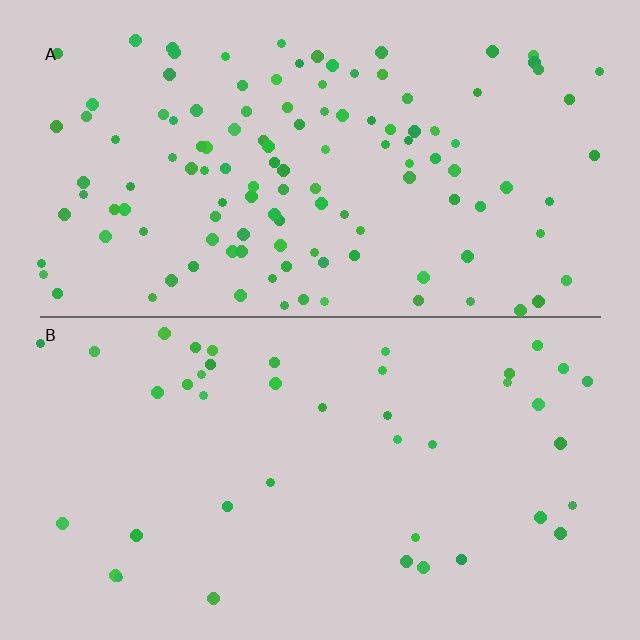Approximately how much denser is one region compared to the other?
Approximately 2.9× — region A over region B.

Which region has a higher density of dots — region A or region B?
A (the top).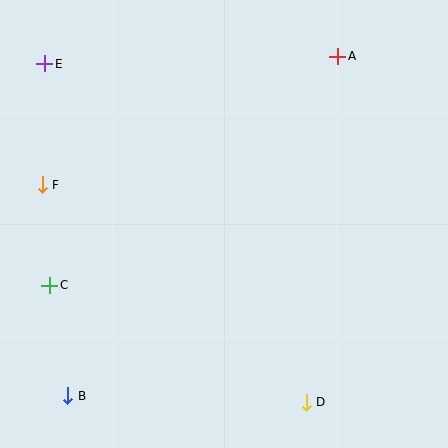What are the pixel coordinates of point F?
Point F is at (42, 185).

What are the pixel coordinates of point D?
Point D is at (306, 402).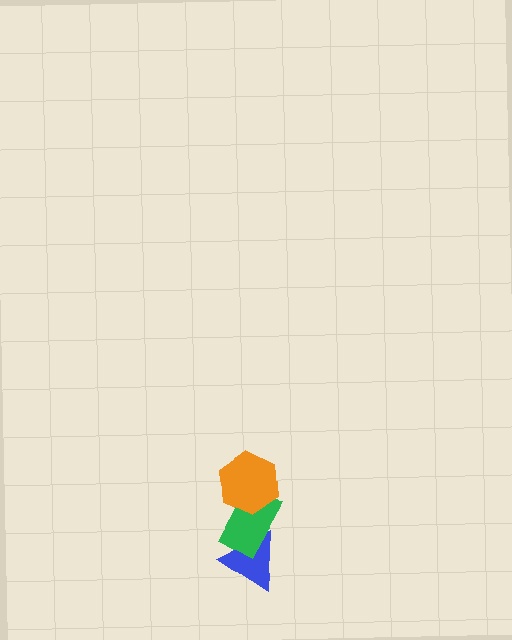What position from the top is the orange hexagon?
The orange hexagon is 1st from the top.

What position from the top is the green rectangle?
The green rectangle is 2nd from the top.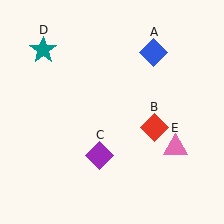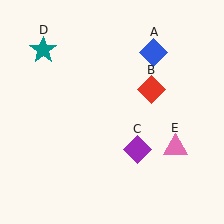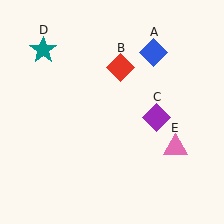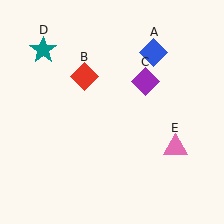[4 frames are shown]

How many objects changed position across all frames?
2 objects changed position: red diamond (object B), purple diamond (object C).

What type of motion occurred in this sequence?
The red diamond (object B), purple diamond (object C) rotated counterclockwise around the center of the scene.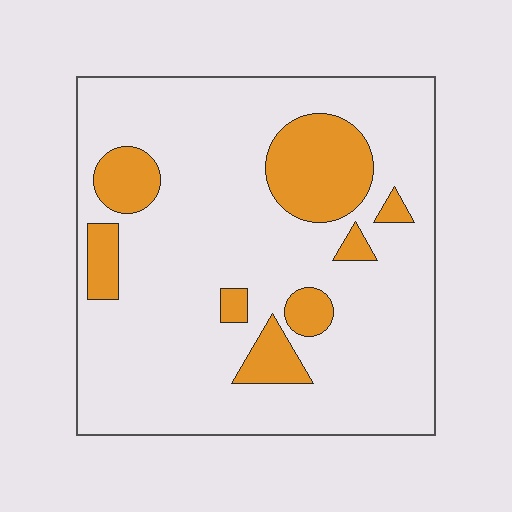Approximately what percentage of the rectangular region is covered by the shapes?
Approximately 20%.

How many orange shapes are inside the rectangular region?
8.